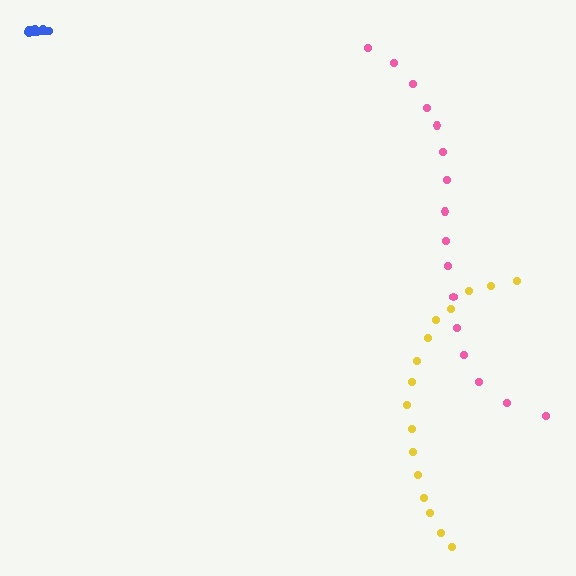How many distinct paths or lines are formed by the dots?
There are 3 distinct paths.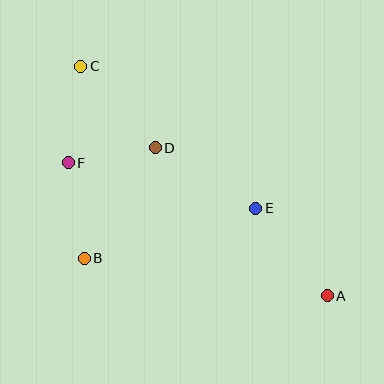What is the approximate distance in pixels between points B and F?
The distance between B and F is approximately 97 pixels.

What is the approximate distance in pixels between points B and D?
The distance between B and D is approximately 131 pixels.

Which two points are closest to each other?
Points D and F are closest to each other.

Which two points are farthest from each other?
Points A and C are farthest from each other.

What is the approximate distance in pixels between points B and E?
The distance between B and E is approximately 179 pixels.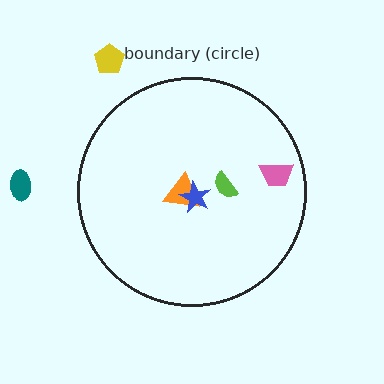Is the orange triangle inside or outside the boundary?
Inside.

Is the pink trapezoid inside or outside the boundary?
Inside.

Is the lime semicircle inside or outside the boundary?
Inside.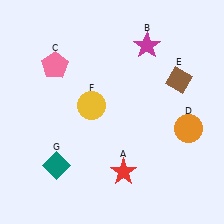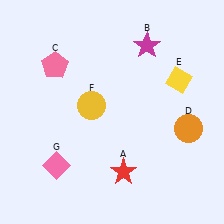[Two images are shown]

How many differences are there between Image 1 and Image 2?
There are 2 differences between the two images.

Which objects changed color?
E changed from brown to yellow. G changed from teal to pink.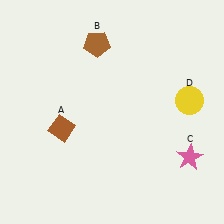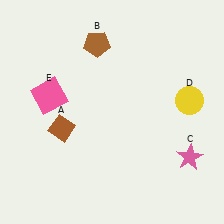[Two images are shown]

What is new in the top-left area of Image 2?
A pink square (E) was added in the top-left area of Image 2.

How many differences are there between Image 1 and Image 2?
There is 1 difference between the two images.